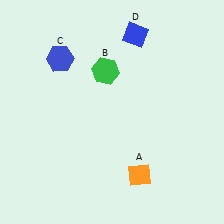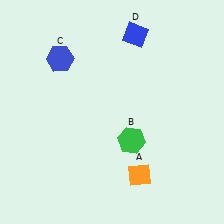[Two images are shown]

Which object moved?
The green hexagon (B) moved down.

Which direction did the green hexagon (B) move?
The green hexagon (B) moved down.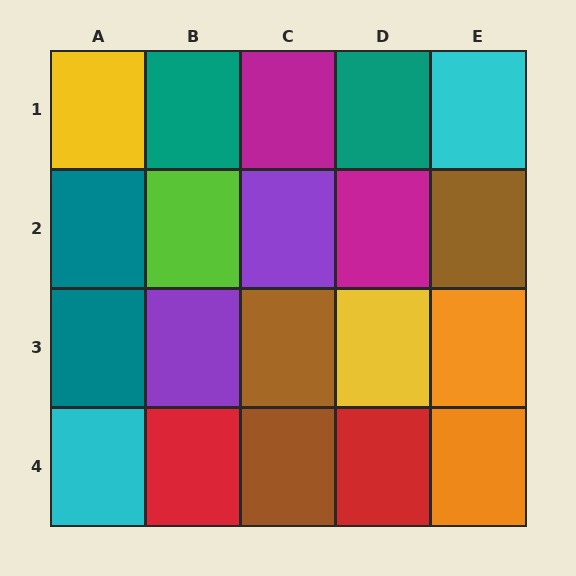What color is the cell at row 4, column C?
Brown.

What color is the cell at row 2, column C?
Purple.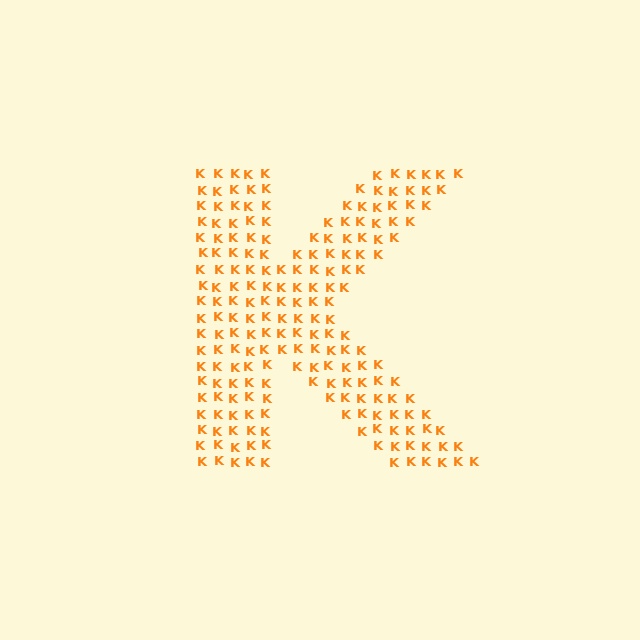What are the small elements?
The small elements are letter K's.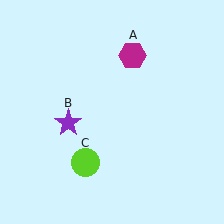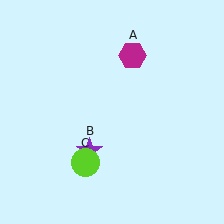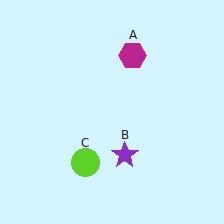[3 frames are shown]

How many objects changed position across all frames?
1 object changed position: purple star (object B).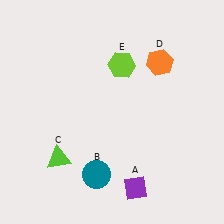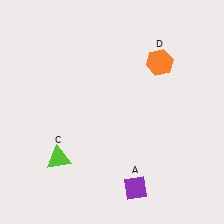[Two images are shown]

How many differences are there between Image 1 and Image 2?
There are 2 differences between the two images.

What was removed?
The lime hexagon (E), the teal circle (B) were removed in Image 2.